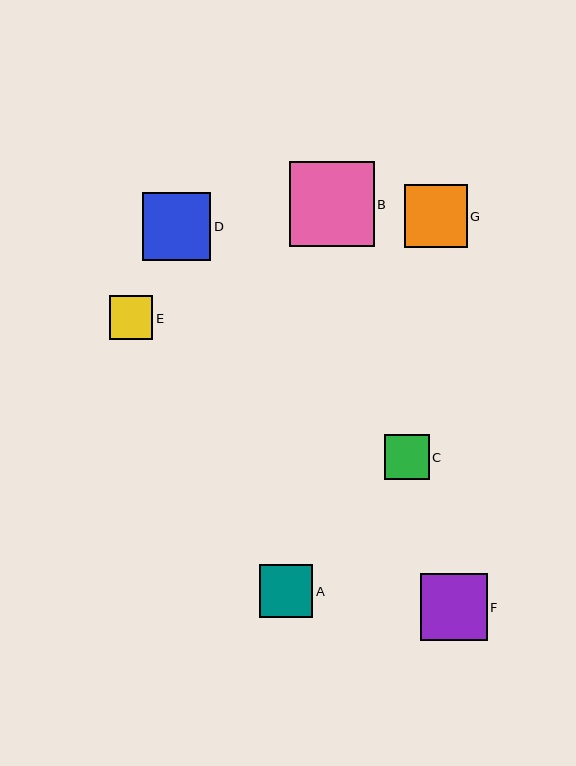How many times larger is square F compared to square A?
Square F is approximately 1.3 times the size of square A.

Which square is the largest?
Square B is the largest with a size of approximately 85 pixels.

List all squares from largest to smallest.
From largest to smallest: B, D, F, G, A, C, E.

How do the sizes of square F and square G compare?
Square F and square G are approximately the same size.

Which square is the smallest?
Square E is the smallest with a size of approximately 44 pixels.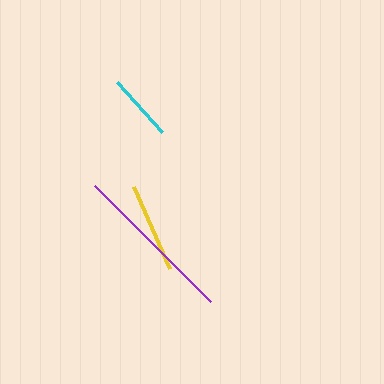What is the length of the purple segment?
The purple segment is approximately 164 pixels long.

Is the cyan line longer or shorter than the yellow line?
The yellow line is longer than the cyan line.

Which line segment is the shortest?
The cyan line is the shortest at approximately 67 pixels.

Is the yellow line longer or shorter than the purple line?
The purple line is longer than the yellow line.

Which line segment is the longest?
The purple line is the longest at approximately 164 pixels.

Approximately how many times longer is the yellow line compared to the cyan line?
The yellow line is approximately 1.3 times the length of the cyan line.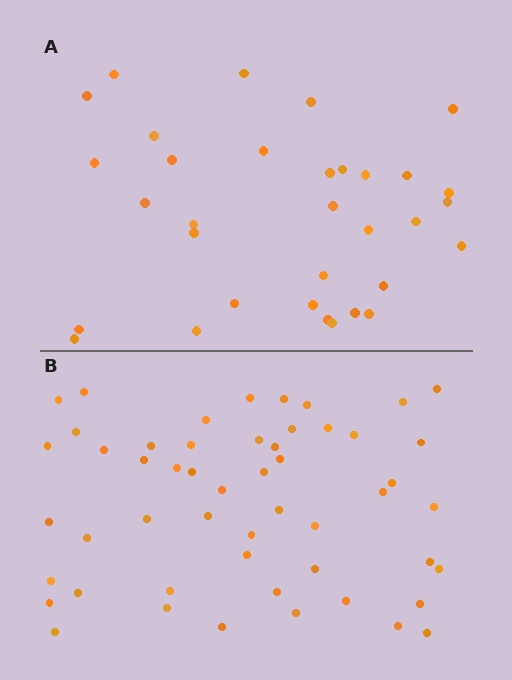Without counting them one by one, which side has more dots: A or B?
Region B (the bottom region) has more dots.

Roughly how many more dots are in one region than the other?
Region B has approximately 20 more dots than region A.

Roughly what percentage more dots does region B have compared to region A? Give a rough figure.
About 60% more.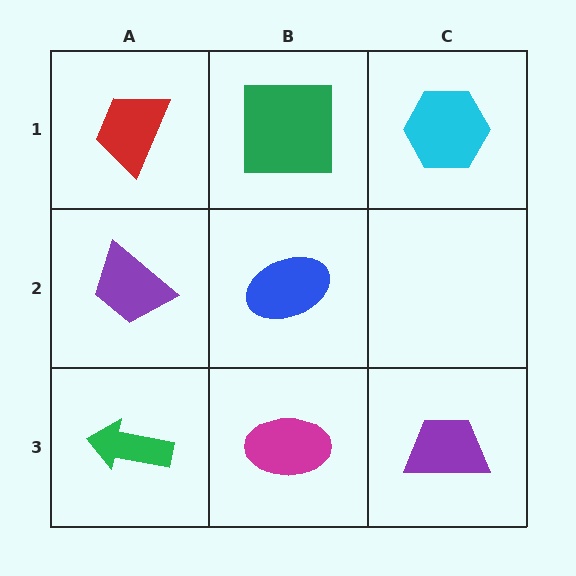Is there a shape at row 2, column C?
No, that cell is empty.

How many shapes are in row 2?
2 shapes.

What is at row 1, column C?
A cyan hexagon.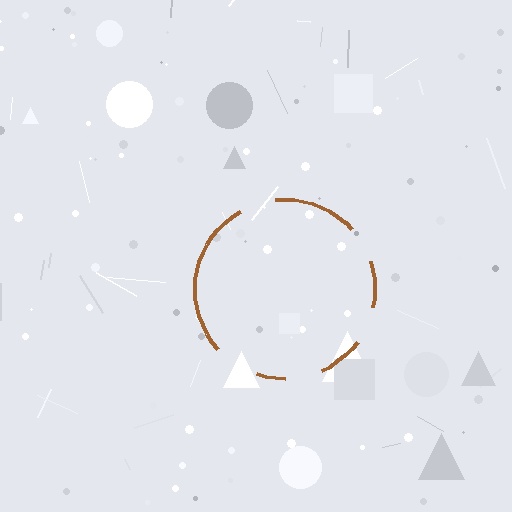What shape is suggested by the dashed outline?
The dashed outline suggests a circle.